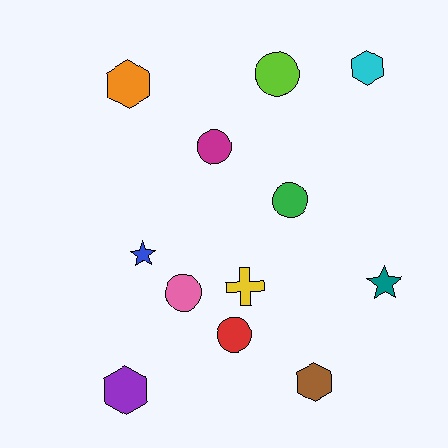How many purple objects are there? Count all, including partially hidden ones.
There is 1 purple object.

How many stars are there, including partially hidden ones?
There are 2 stars.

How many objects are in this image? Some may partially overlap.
There are 12 objects.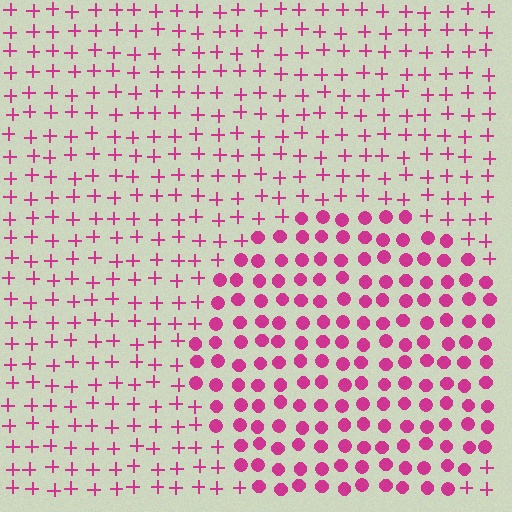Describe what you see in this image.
The image is filled with small magenta elements arranged in a uniform grid. A circle-shaped region contains circles, while the surrounding area contains plus signs. The boundary is defined purely by the change in element shape.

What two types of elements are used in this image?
The image uses circles inside the circle region and plus signs outside it.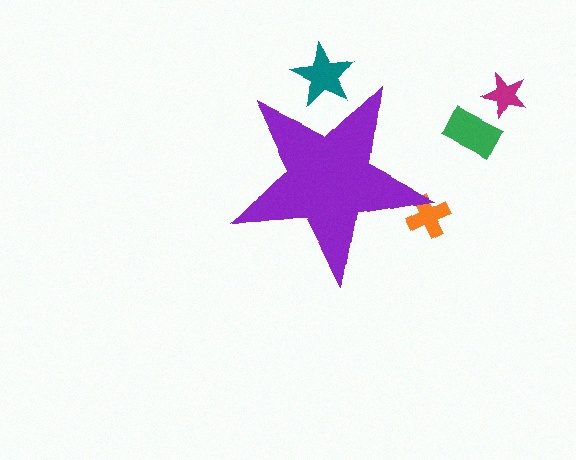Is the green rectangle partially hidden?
No, the green rectangle is fully visible.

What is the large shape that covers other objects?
A purple star.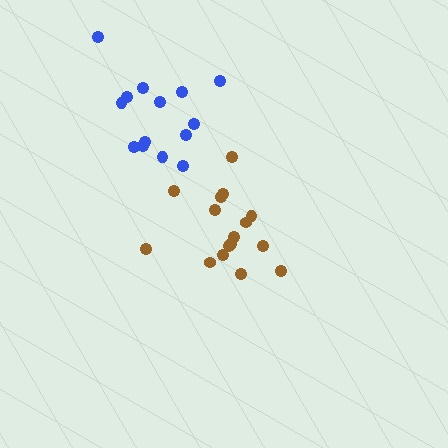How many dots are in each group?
Group 1: 14 dots, Group 2: 16 dots (30 total).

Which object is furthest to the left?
The blue cluster is leftmost.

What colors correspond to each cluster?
The clusters are colored: blue, brown.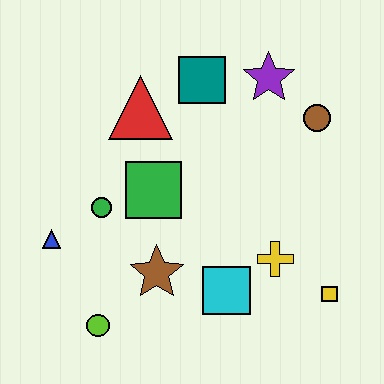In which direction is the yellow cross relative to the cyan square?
The yellow cross is to the right of the cyan square.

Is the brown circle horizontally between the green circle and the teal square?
No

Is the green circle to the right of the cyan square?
No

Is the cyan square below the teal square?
Yes